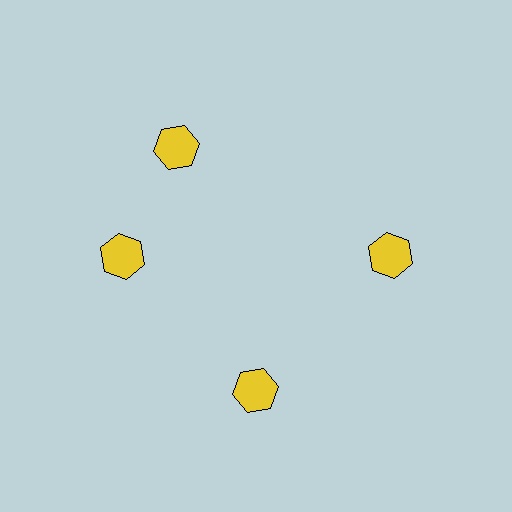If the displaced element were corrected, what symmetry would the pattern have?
It would have 4-fold rotational symmetry — the pattern would map onto itself every 90 degrees.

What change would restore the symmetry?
The symmetry would be restored by rotating it back into even spacing with its neighbors so that all 4 hexagons sit at equal angles and equal distance from the center.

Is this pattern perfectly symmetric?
No. The 4 yellow hexagons are arranged in a ring, but one element near the 12 o'clock position is rotated out of alignment along the ring, breaking the 4-fold rotational symmetry.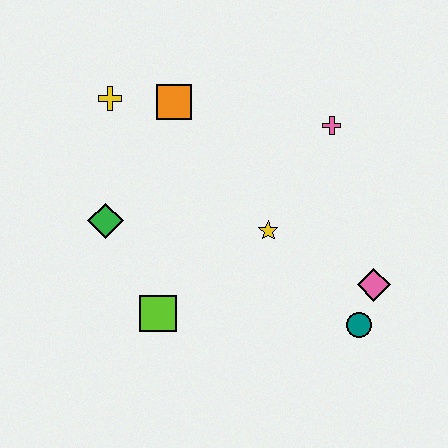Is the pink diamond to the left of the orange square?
No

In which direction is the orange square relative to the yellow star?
The orange square is above the yellow star.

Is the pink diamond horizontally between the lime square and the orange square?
No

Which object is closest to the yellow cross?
The orange square is closest to the yellow cross.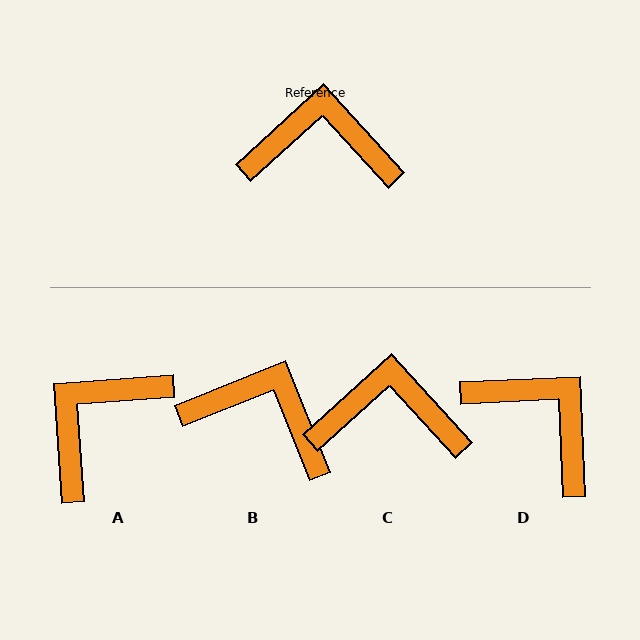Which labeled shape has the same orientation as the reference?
C.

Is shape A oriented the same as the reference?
No, it is off by about 52 degrees.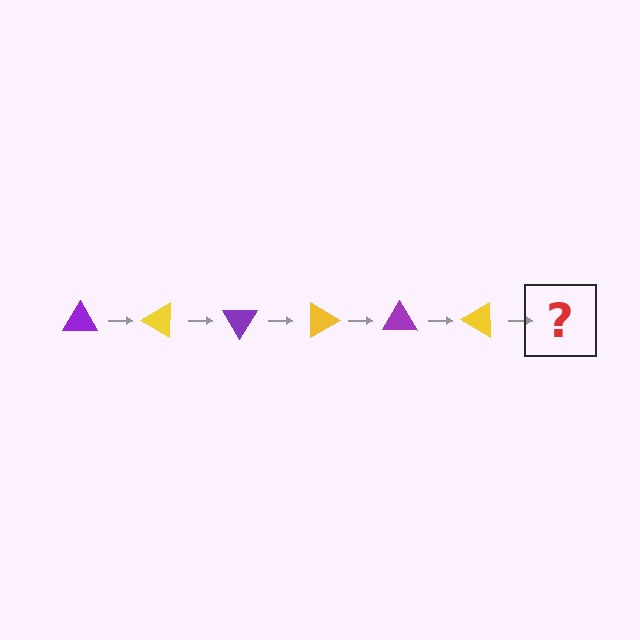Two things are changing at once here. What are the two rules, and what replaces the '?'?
The two rules are that it rotates 30 degrees each step and the color cycles through purple and yellow. The '?' should be a purple triangle, rotated 180 degrees from the start.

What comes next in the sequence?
The next element should be a purple triangle, rotated 180 degrees from the start.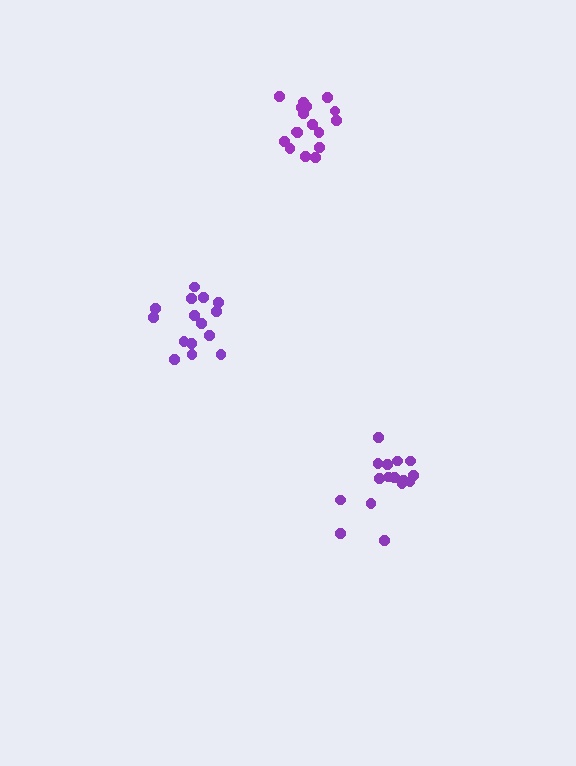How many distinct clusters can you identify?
There are 3 distinct clusters.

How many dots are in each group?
Group 1: 17 dots, Group 2: 15 dots, Group 3: 16 dots (48 total).